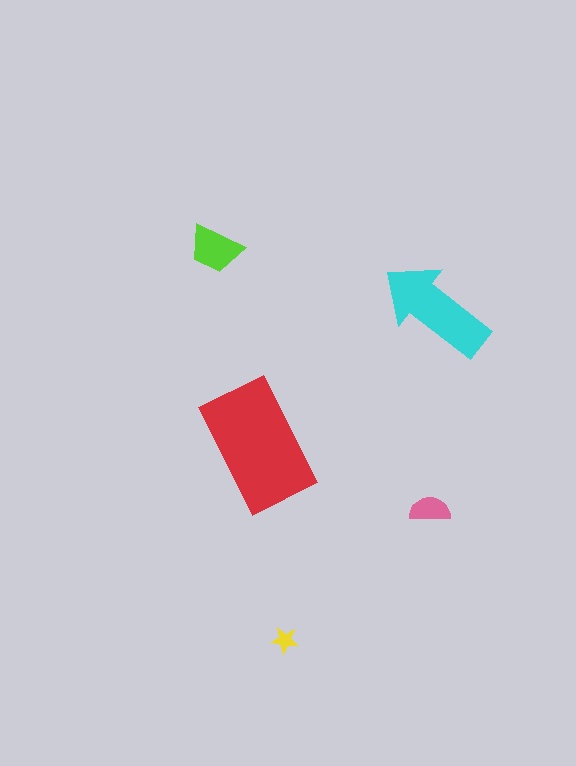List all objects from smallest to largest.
The yellow star, the pink semicircle, the lime trapezoid, the cyan arrow, the red rectangle.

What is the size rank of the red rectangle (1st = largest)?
1st.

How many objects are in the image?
There are 5 objects in the image.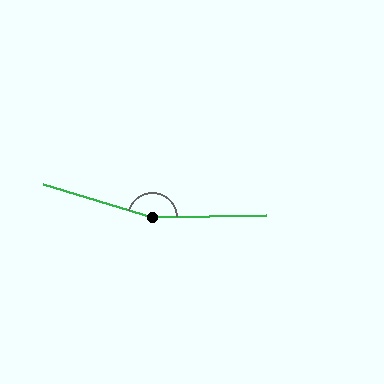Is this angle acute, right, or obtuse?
It is obtuse.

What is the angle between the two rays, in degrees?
Approximately 161 degrees.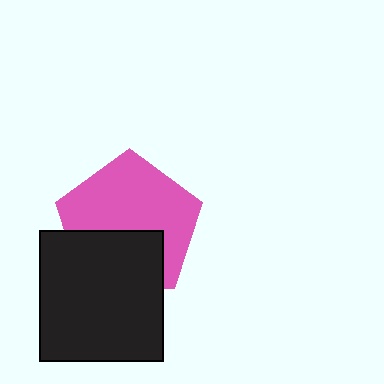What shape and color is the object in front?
The object in front is a black rectangle.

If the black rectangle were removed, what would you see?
You would see the complete pink pentagon.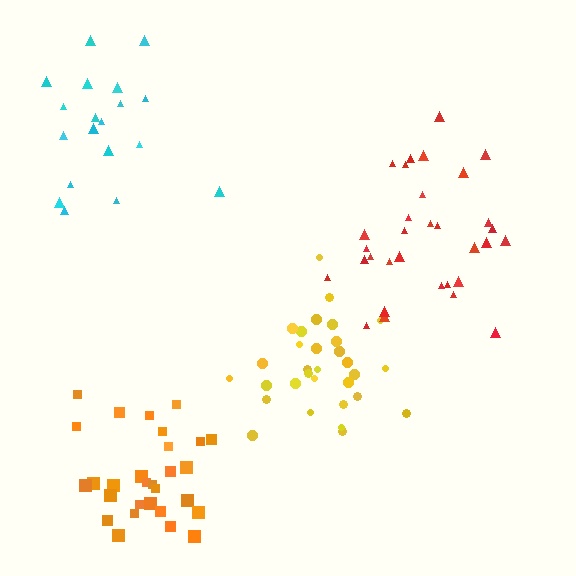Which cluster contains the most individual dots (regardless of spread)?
Red (32).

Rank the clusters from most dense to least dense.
orange, yellow, red, cyan.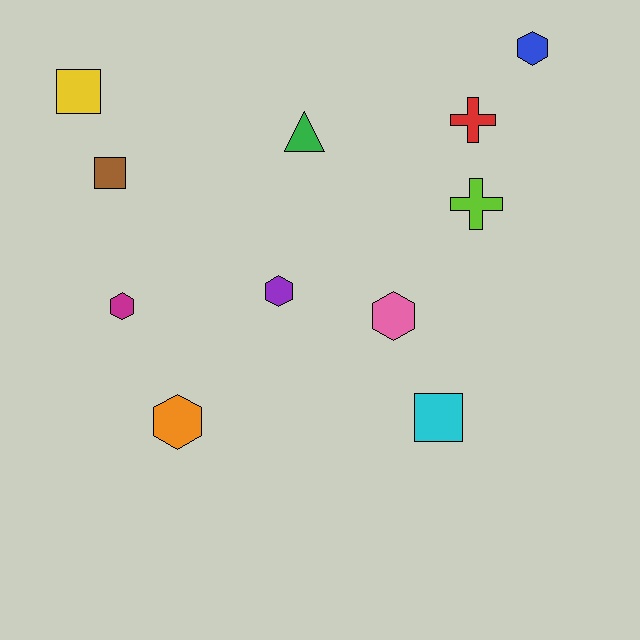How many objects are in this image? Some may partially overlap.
There are 11 objects.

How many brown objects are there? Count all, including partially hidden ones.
There is 1 brown object.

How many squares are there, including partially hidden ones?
There are 3 squares.